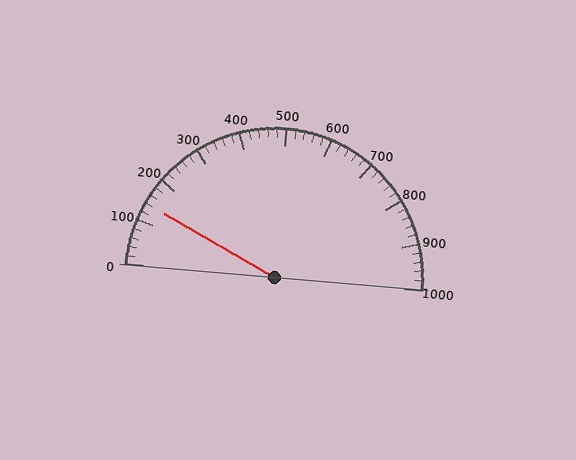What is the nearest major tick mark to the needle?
The nearest major tick mark is 100.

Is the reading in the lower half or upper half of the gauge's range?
The reading is in the lower half of the range (0 to 1000).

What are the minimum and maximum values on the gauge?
The gauge ranges from 0 to 1000.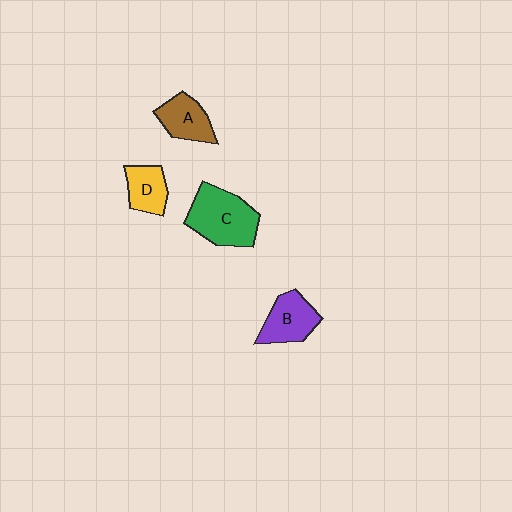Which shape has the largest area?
Shape C (green).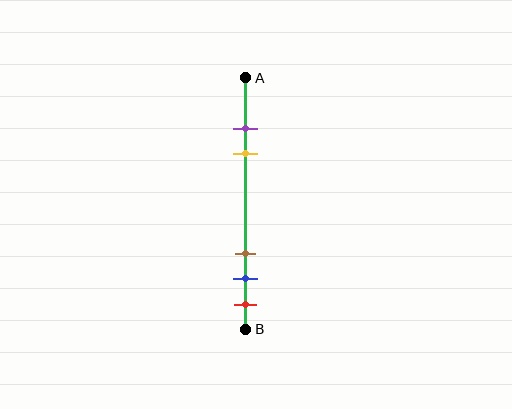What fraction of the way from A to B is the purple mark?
The purple mark is approximately 20% (0.2) of the way from A to B.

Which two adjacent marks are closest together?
The purple and yellow marks are the closest adjacent pair.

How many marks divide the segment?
There are 5 marks dividing the segment.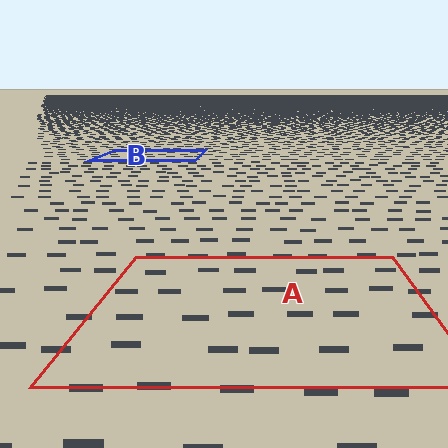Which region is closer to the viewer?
Region A is closer. The texture elements there are larger and more spread out.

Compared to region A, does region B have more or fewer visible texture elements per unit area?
Region B has more texture elements per unit area — they are packed more densely because it is farther away.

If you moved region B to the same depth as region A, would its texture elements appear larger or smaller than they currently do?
They would appear larger. At a closer depth, the same texture elements are projected at a bigger on-screen size.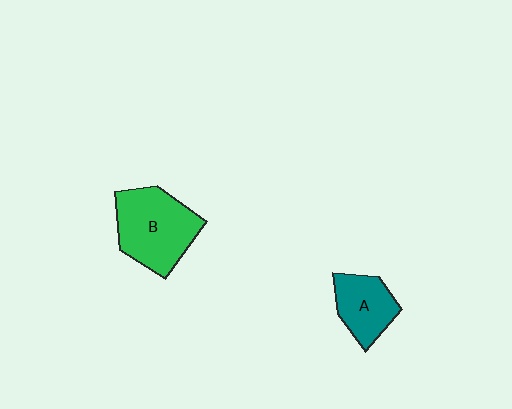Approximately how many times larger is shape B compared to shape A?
Approximately 1.6 times.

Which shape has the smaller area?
Shape A (teal).